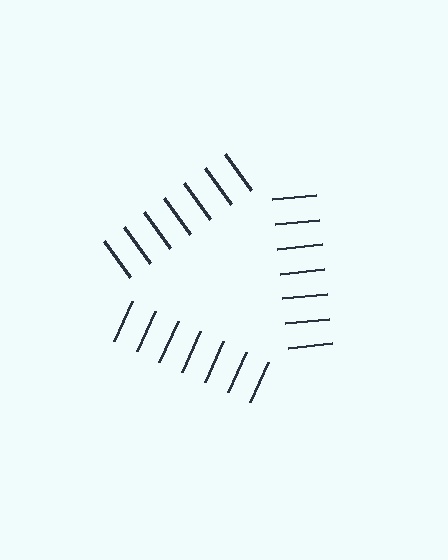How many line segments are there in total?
21 — 7 along each of the 3 edges.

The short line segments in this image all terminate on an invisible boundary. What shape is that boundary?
An illusory triangle — the line segments terminate on its edges but no continuous stroke is drawn.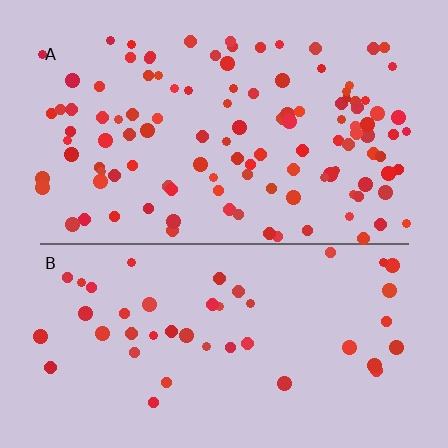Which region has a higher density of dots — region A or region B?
A (the top).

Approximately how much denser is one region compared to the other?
Approximately 2.6× — region A over region B.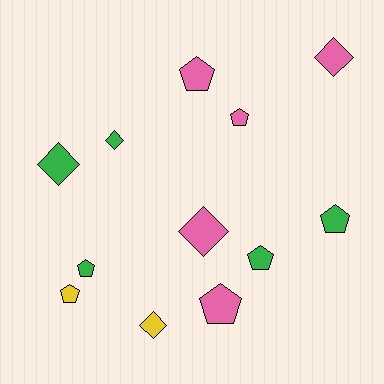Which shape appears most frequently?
Pentagon, with 7 objects.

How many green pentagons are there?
There are 3 green pentagons.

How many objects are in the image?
There are 12 objects.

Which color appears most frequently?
Pink, with 5 objects.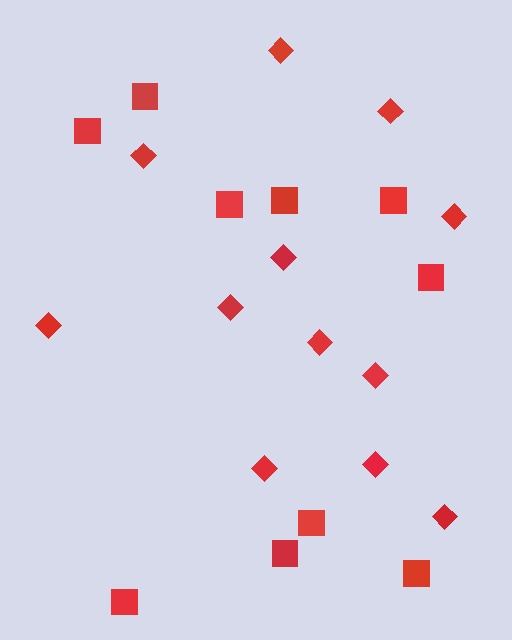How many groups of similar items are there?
There are 2 groups: one group of diamonds (12) and one group of squares (10).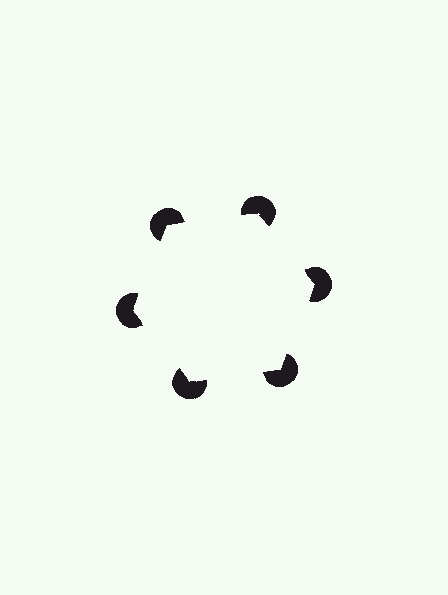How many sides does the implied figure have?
6 sides.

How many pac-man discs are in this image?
There are 6 — one at each vertex of the illusory hexagon.